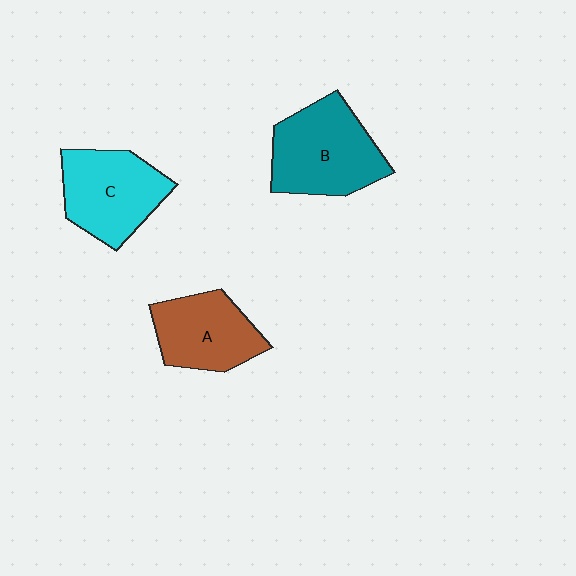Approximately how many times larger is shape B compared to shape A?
Approximately 1.3 times.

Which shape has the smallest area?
Shape A (brown).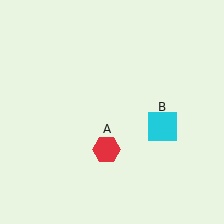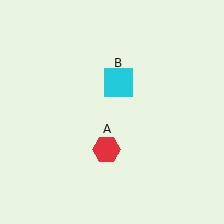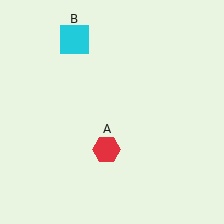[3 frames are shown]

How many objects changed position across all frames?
1 object changed position: cyan square (object B).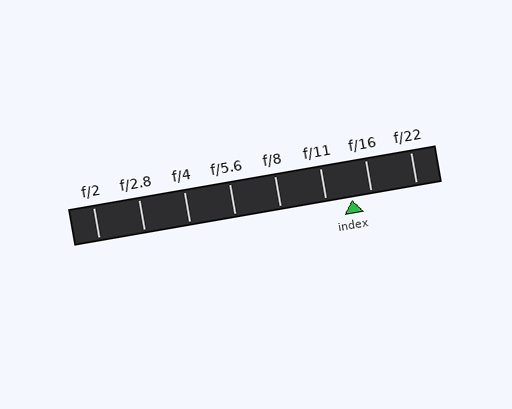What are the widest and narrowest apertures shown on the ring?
The widest aperture shown is f/2 and the narrowest is f/22.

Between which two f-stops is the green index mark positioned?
The index mark is between f/11 and f/16.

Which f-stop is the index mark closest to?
The index mark is closest to f/16.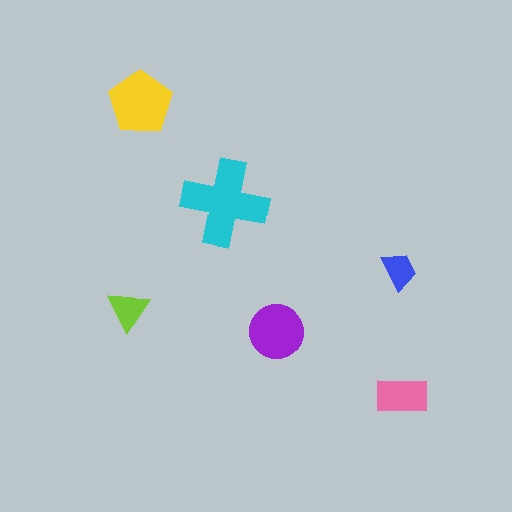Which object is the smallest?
The blue trapezoid.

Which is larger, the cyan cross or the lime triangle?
The cyan cross.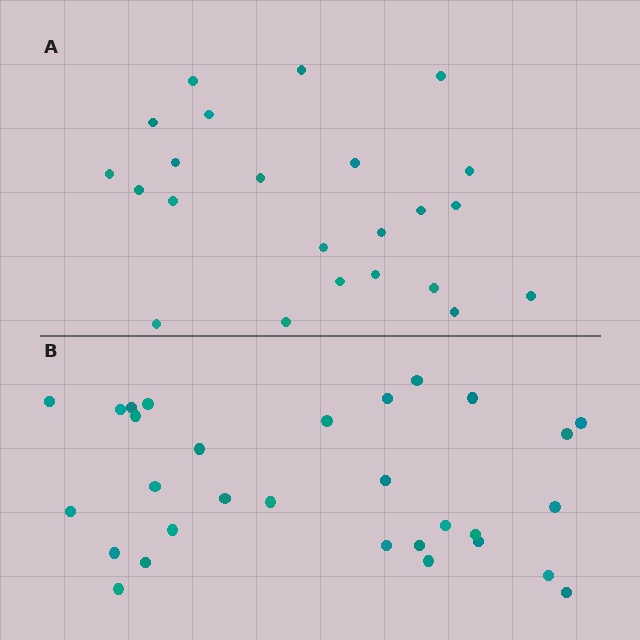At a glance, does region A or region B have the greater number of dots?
Region B (the bottom region) has more dots.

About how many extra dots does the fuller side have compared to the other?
Region B has roughly 8 or so more dots than region A.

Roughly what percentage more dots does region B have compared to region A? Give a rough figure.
About 30% more.